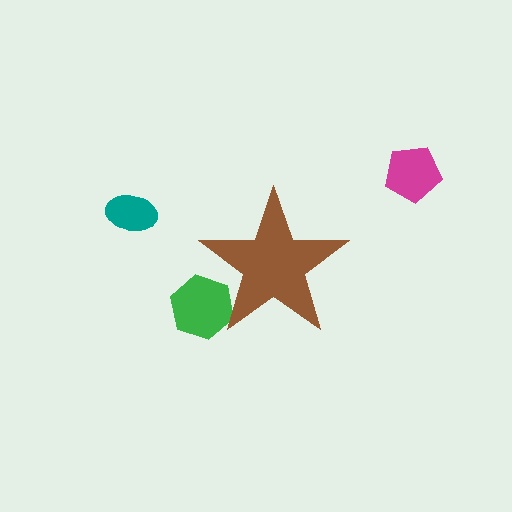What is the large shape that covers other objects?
A brown star.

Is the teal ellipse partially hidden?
No, the teal ellipse is fully visible.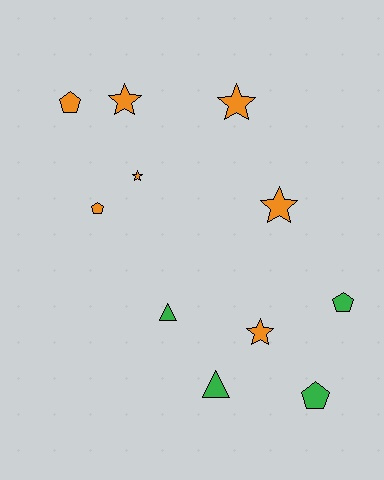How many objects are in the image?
There are 11 objects.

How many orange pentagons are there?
There are 2 orange pentagons.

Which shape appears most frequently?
Star, with 5 objects.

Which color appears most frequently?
Orange, with 7 objects.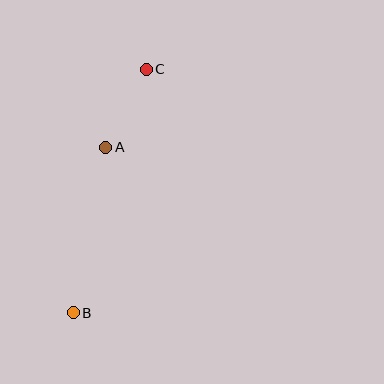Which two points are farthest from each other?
Points B and C are farthest from each other.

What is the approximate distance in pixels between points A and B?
The distance between A and B is approximately 169 pixels.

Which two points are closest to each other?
Points A and C are closest to each other.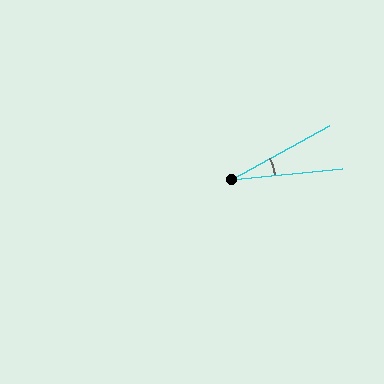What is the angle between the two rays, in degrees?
Approximately 23 degrees.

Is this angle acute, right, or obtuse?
It is acute.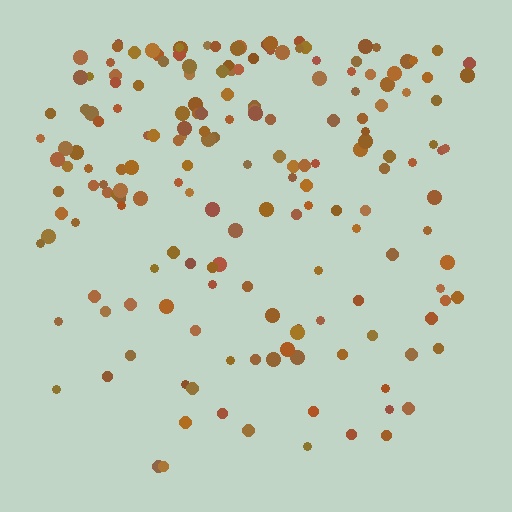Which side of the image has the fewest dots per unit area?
The bottom.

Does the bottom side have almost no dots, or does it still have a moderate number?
Still a moderate number, just noticeably fewer than the top.